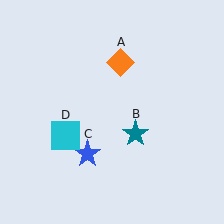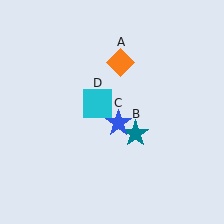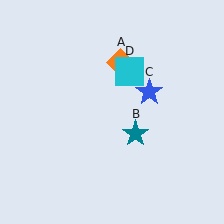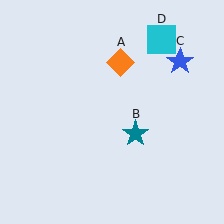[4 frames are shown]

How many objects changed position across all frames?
2 objects changed position: blue star (object C), cyan square (object D).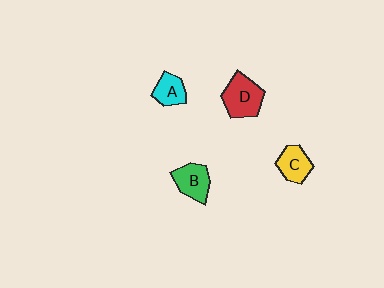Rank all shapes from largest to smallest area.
From largest to smallest: D (red), B (green), C (yellow), A (cyan).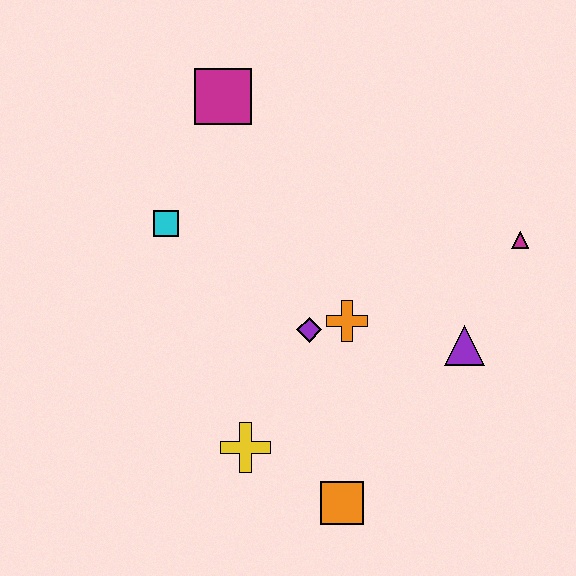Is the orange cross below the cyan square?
Yes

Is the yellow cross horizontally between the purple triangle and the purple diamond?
No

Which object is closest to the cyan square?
The magenta square is closest to the cyan square.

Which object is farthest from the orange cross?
The magenta square is farthest from the orange cross.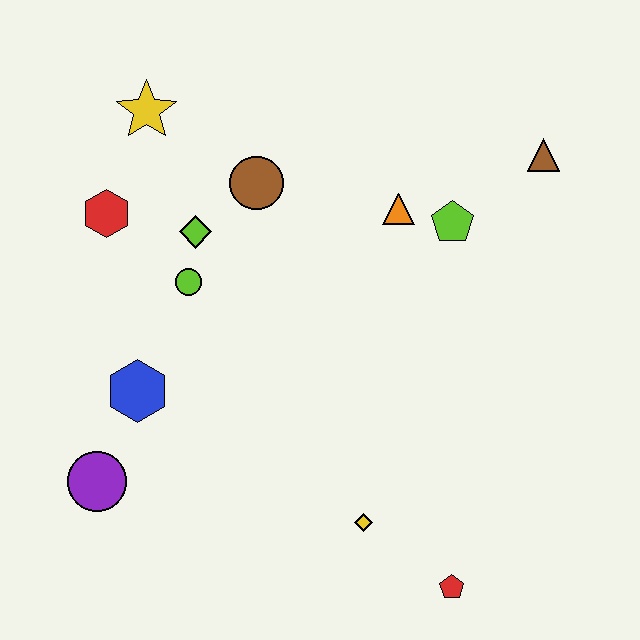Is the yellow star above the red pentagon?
Yes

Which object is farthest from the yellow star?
The red pentagon is farthest from the yellow star.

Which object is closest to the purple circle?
The blue hexagon is closest to the purple circle.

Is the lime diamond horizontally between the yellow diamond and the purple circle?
Yes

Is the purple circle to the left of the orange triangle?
Yes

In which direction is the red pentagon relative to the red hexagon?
The red pentagon is below the red hexagon.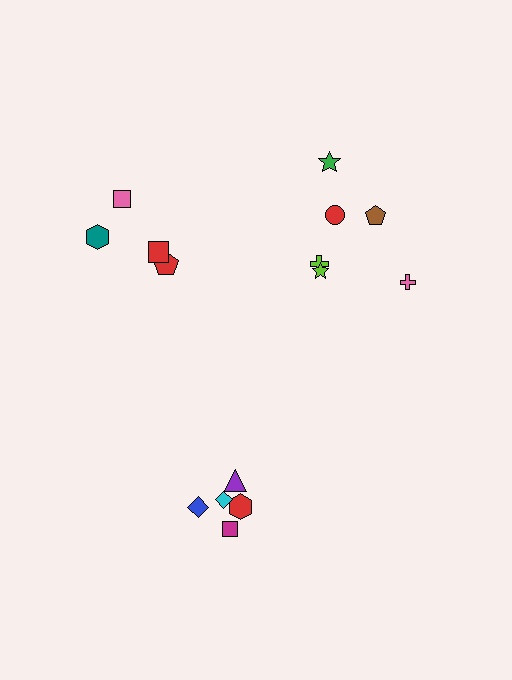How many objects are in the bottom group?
There are 5 objects.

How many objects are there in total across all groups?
There are 15 objects.